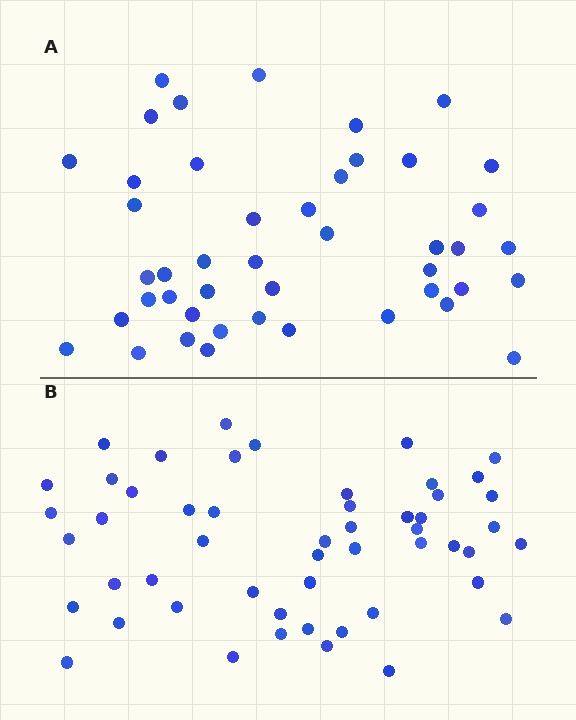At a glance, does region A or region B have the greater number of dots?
Region B (the bottom region) has more dots.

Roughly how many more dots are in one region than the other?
Region B has roughly 8 or so more dots than region A.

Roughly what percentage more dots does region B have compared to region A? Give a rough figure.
About 15% more.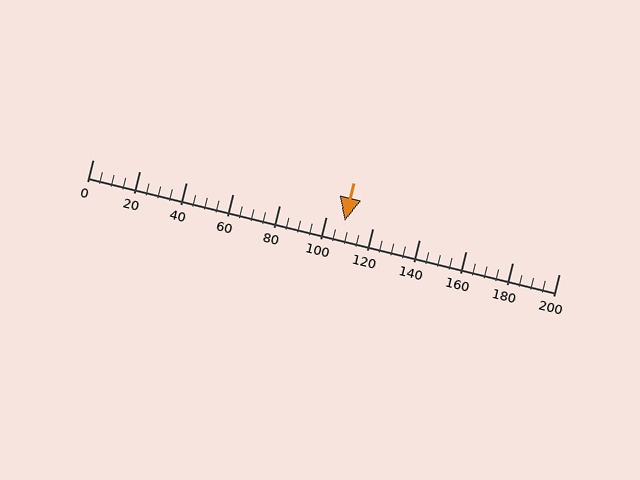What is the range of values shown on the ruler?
The ruler shows values from 0 to 200.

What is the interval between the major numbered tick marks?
The major tick marks are spaced 20 units apart.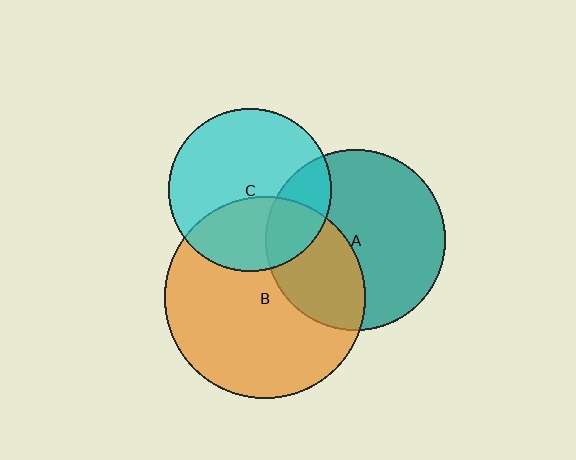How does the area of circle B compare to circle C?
Approximately 1.5 times.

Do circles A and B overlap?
Yes.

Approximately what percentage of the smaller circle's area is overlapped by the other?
Approximately 35%.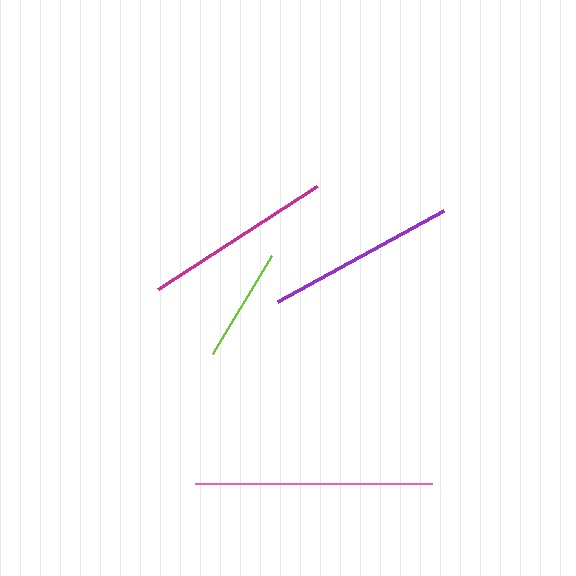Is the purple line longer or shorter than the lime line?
The purple line is longer than the lime line.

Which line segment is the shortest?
The lime line is the shortest at approximately 114 pixels.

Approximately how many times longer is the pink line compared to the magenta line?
The pink line is approximately 1.3 times the length of the magenta line.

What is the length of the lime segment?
The lime segment is approximately 114 pixels long.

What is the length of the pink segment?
The pink segment is approximately 238 pixels long.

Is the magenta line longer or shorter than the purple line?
The magenta line is longer than the purple line.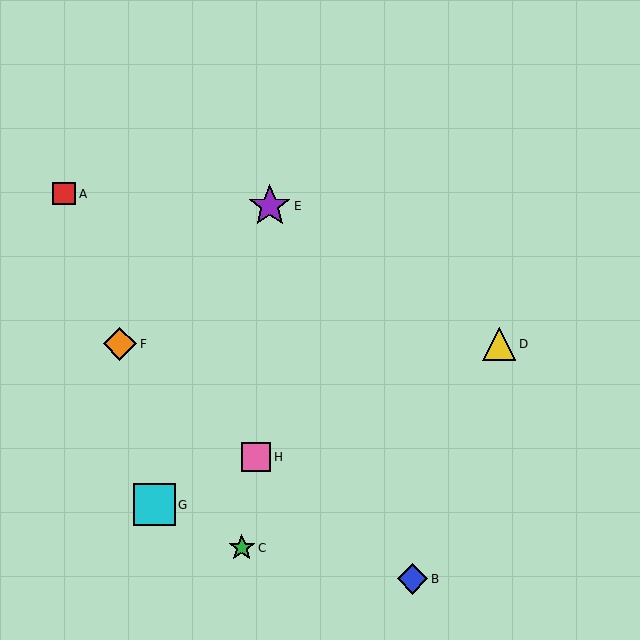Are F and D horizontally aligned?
Yes, both are at y≈344.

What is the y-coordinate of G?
Object G is at y≈505.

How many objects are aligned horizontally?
2 objects (D, F) are aligned horizontally.